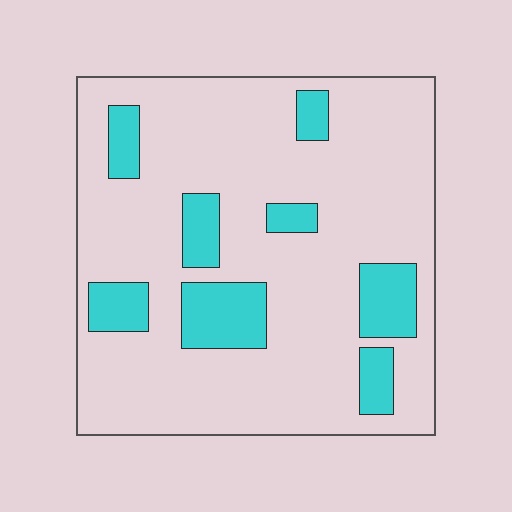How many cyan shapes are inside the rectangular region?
8.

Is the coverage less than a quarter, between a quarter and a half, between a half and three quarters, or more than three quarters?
Less than a quarter.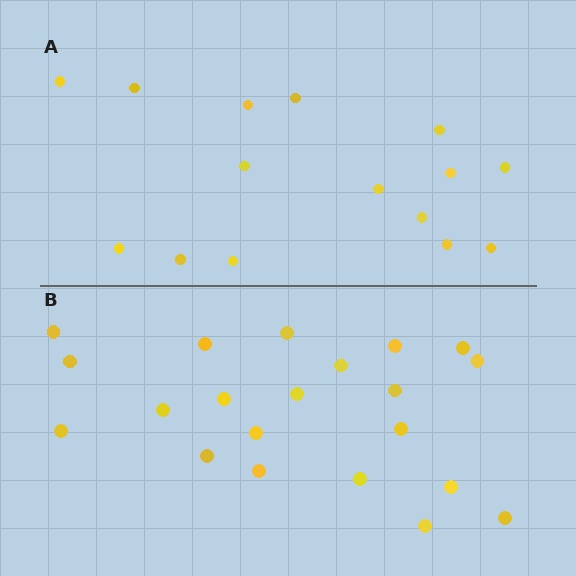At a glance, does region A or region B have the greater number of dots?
Region B (the bottom region) has more dots.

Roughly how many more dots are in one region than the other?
Region B has about 6 more dots than region A.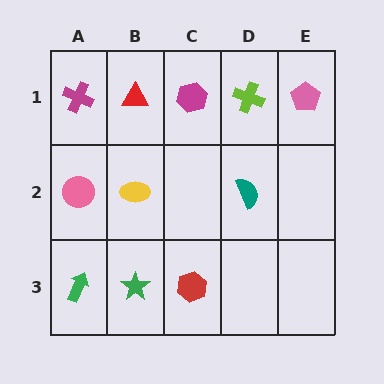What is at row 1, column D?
A lime cross.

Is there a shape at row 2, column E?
No, that cell is empty.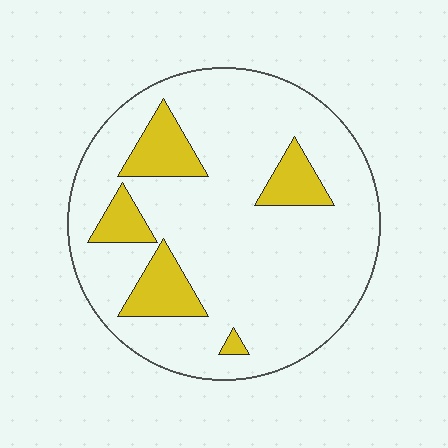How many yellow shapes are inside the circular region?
5.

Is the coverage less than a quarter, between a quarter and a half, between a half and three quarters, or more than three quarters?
Less than a quarter.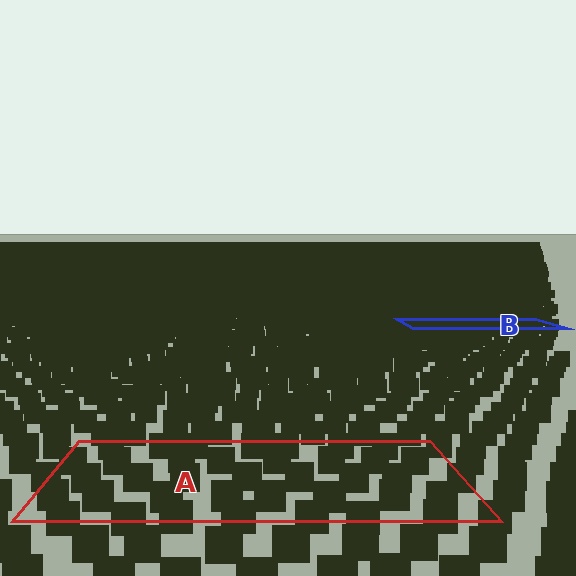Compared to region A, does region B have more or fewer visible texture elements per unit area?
Region B has more texture elements per unit area — they are packed more densely because it is farther away.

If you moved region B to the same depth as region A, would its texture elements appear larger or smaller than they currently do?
They would appear larger. At a closer depth, the same texture elements are projected at a bigger on-screen size.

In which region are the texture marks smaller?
The texture marks are smaller in region B, because it is farther away.